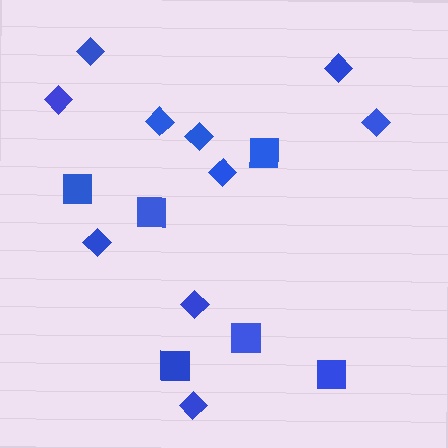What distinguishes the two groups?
There are 2 groups: one group of squares (6) and one group of diamonds (10).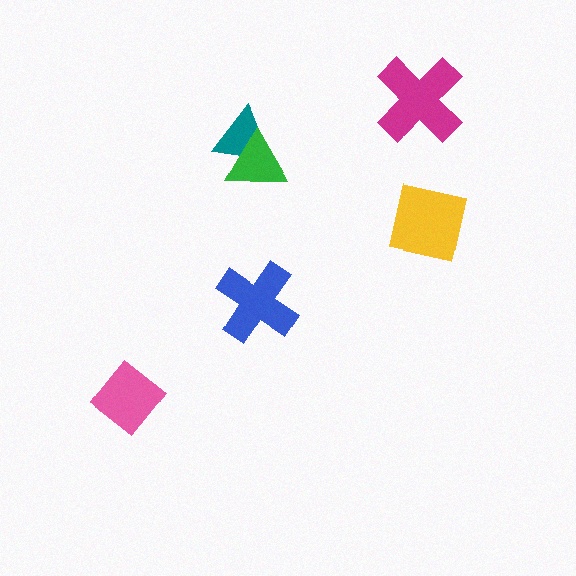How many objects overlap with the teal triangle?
1 object overlaps with the teal triangle.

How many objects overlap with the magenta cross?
0 objects overlap with the magenta cross.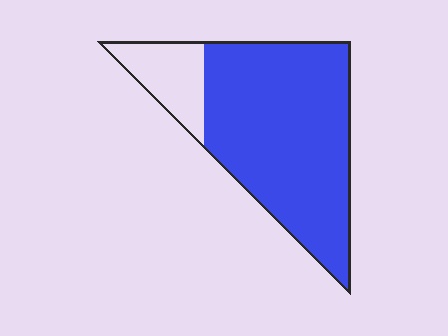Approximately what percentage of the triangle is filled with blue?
Approximately 80%.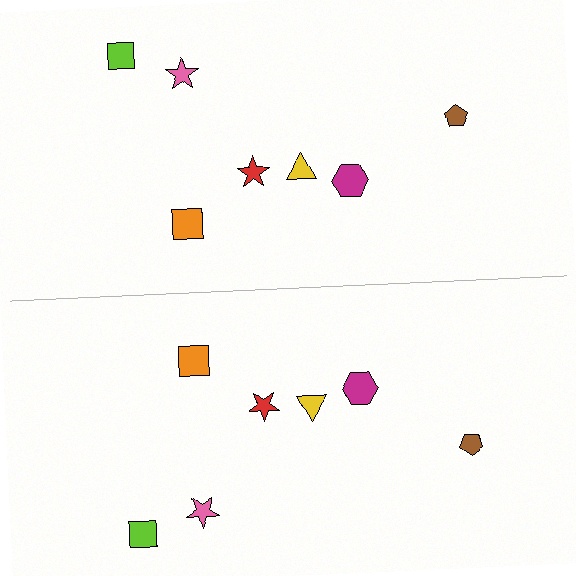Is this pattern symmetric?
Yes, this pattern has bilateral (reflection) symmetry.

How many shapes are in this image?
There are 14 shapes in this image.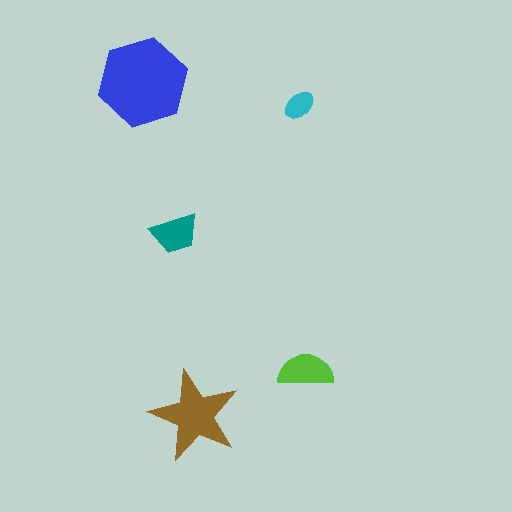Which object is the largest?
The blue hexagon.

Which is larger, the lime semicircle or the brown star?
The brown star.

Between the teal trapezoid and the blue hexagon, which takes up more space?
The blue hexagon.